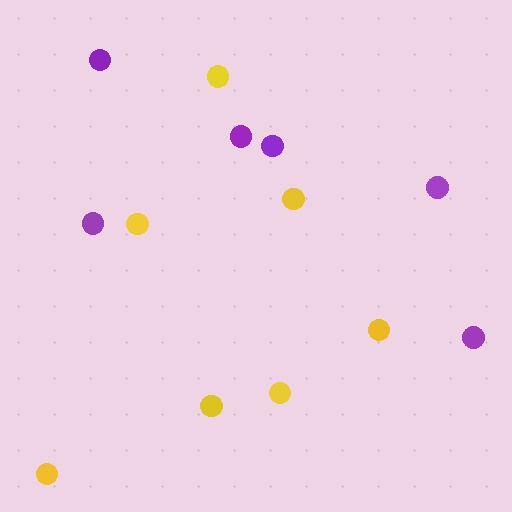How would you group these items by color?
There are 2 groups: one group of yellow circles (7) and one group of purple circles (6).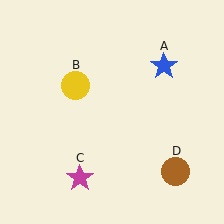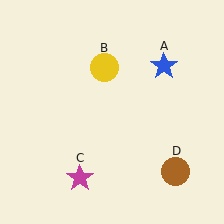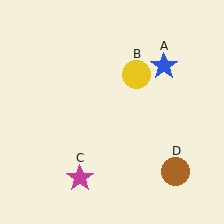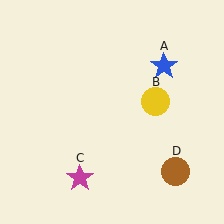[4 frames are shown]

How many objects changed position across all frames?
1 object changed position: yellow circle (object B).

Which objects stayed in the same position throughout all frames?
Blue star (object A) and magenta star (object C) and brown circle (object D) remained stationary.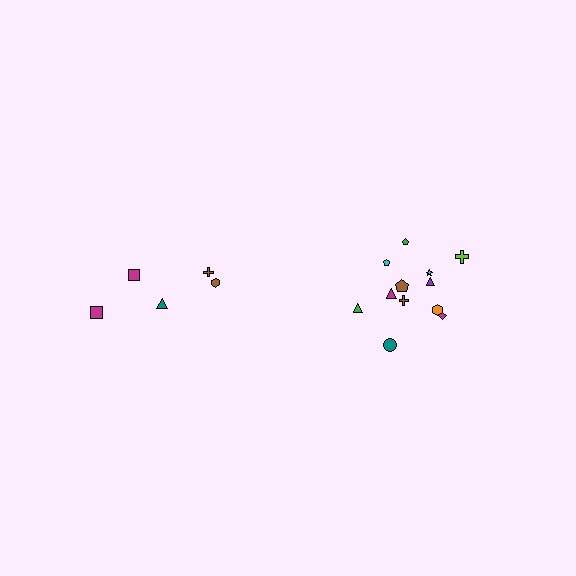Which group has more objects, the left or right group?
The right group.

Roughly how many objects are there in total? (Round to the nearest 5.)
Roughly 15 objects in total.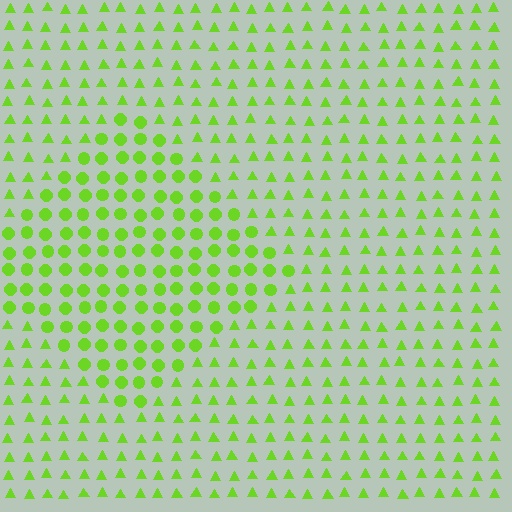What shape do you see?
I see a diamond.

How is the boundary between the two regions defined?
The boundary is defined by a change in element shape: circles inside vs. triangles outside. All elements share the same color and spacing.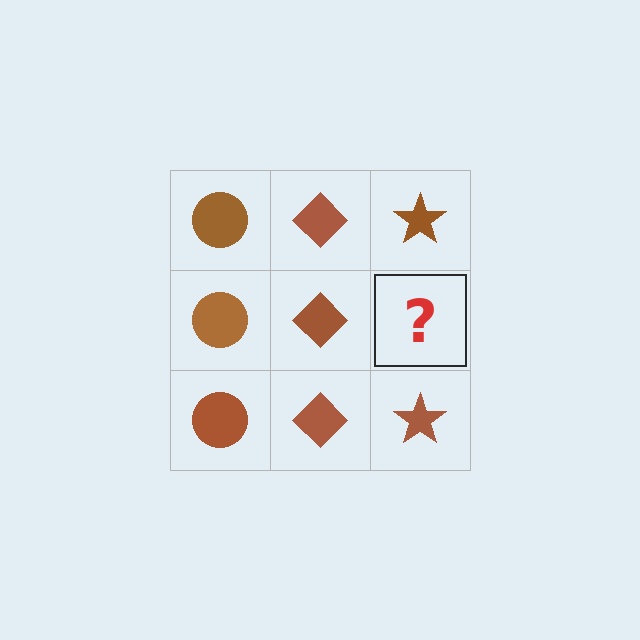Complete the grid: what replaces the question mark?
The question mark should be replaced with a brown star.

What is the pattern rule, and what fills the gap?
The rule is that each column has a consistent shape. The gap should be filled with a brown star.